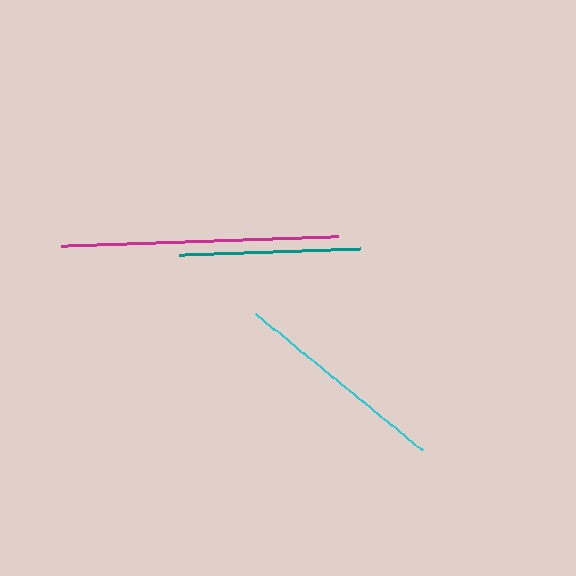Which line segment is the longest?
The magenta line is the longest at approximately 277 pixels.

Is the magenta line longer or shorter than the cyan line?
The magenta line is longer than the cyan line.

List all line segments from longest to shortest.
From longest to shortest: magenta, cyan, teal.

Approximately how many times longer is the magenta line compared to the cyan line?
The magenta line is approximately 1.3 times the length of the cyan line.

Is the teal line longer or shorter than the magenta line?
The magenta line is longer than the teal line.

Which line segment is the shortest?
The teal line is the shortest at approximately 181 pixels.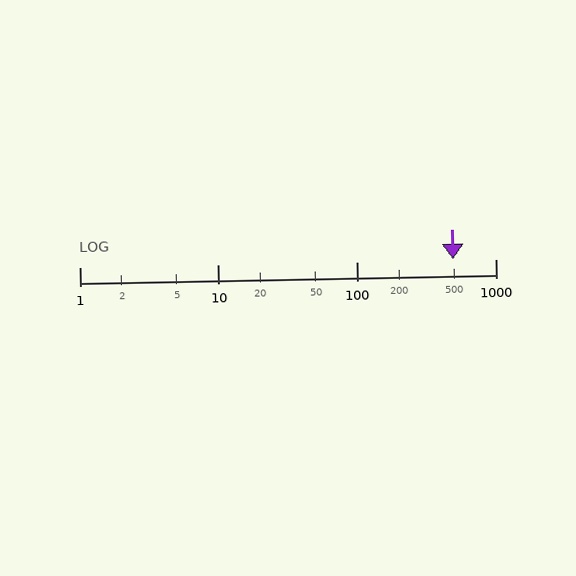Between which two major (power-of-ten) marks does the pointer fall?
The pointer is between 100 and 1000.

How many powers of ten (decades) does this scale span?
The scale spans 3 decades, from 1 to 1000.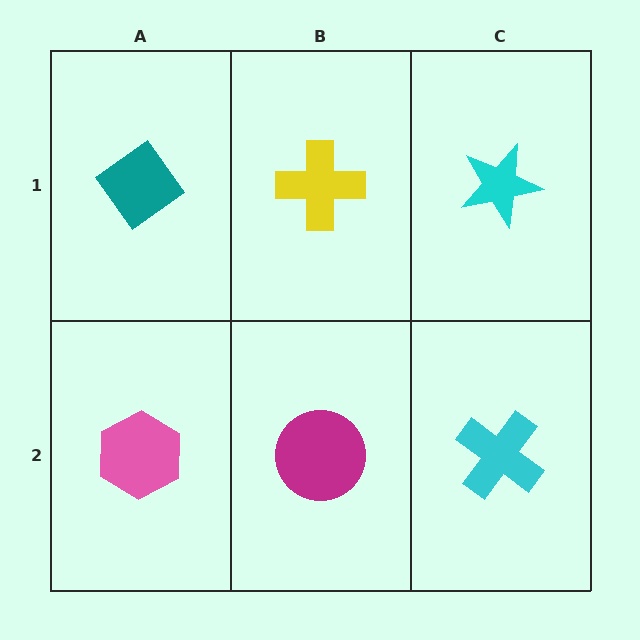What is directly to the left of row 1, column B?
A teal diamond.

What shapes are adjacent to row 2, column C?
A cyan star (row 1, column C), a magenta circle (row 2, column B).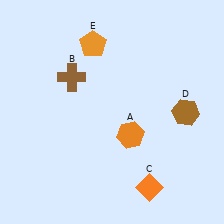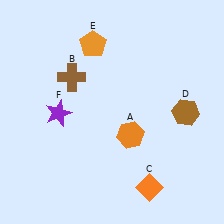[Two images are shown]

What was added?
A purple star (F) was added in Image 2.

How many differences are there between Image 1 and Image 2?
There is 1 difference between the two images.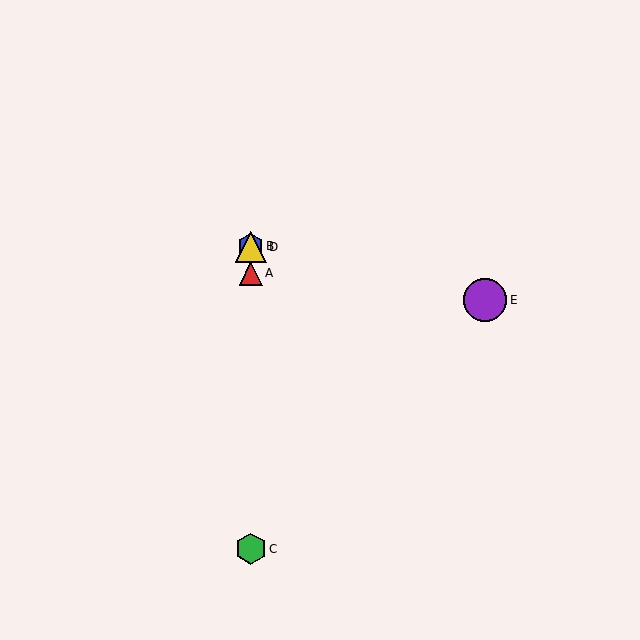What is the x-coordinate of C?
Object C is at x≈251.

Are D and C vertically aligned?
Yes, both are at x≈251.